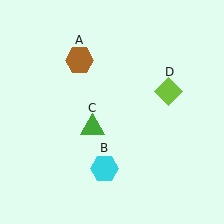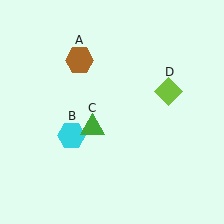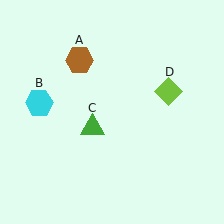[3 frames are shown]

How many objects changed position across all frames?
1 object changed position: cyan hexagon (object B).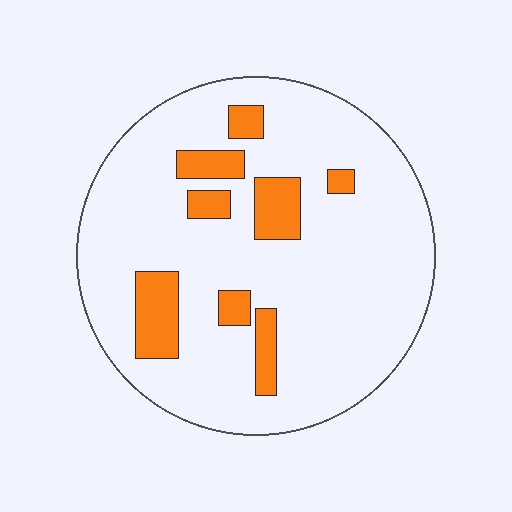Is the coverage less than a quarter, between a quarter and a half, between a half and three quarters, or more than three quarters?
Less than a quarter.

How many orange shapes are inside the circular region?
8.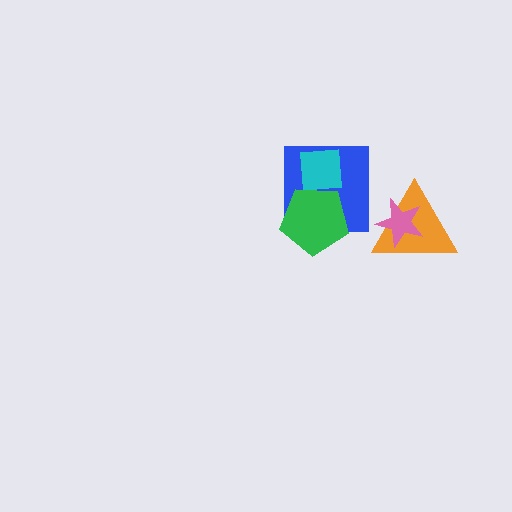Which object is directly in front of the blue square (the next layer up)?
The cyan square is directly in front of the blue square.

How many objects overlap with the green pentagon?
2 objects overlap with the green pentagon.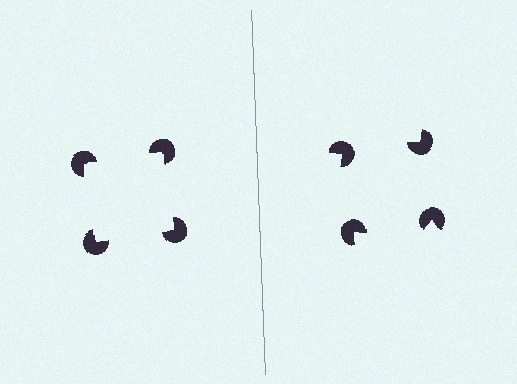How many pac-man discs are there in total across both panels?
8 — 4 on each side.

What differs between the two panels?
The pac-man discs are positioned identically on both sides; only the wedge orientations differ. On the left they align to a square; on the right they are misaligned.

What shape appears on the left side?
An illusory square.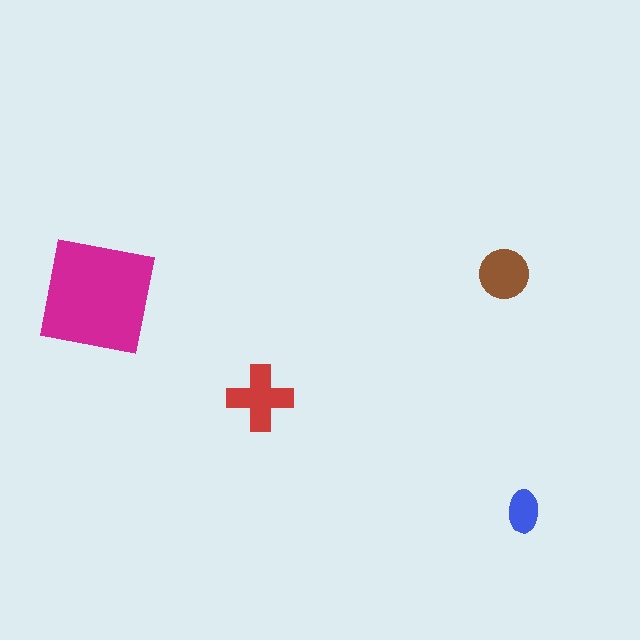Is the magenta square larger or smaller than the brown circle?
Larger.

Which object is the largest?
The magenta square.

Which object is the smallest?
The blue ellipse.